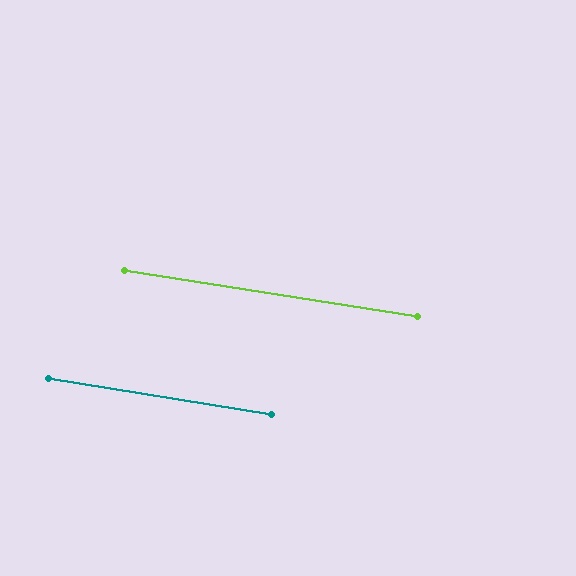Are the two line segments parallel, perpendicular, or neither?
Parallel — their directions differ by only 0.4°.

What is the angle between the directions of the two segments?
Approximately 0 degrees.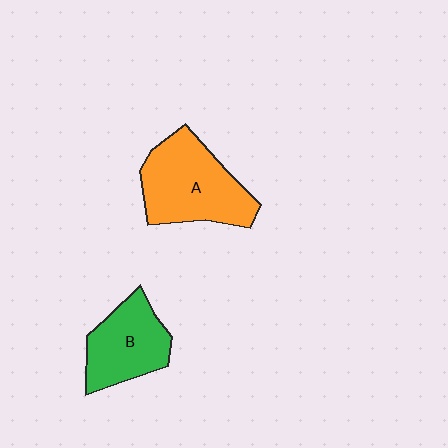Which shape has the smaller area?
Shape B (green).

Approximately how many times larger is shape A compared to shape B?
Approximately 1.3 times.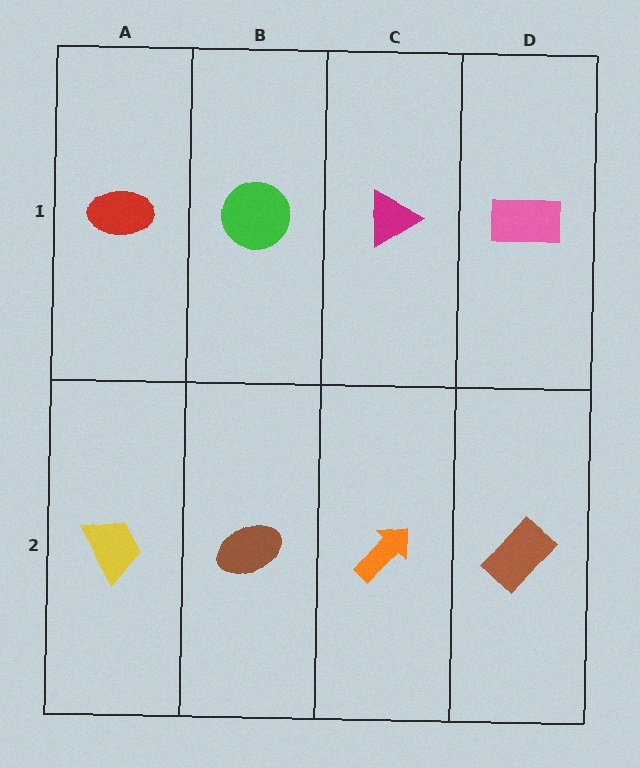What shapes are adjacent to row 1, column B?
A brown ellipse (row 2, column B), a red ellipse (row 1, column A), a magenta triangle (row 1, column C).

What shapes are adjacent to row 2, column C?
A magenta triangle (row 1, column C), a brown ellipse (row 2, column B), a brown rectangle (row 2, column D).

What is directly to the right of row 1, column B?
A magenta triangle.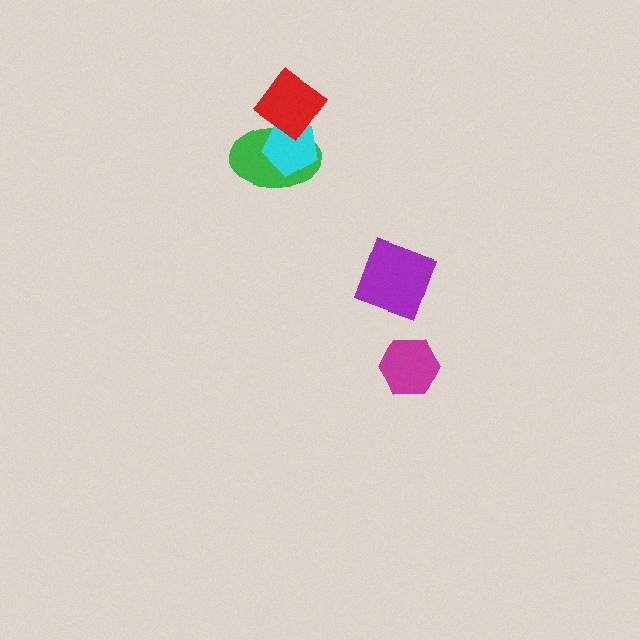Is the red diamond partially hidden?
No, no other shape covers it.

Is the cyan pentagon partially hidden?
Yes, it is partially covered by another shape.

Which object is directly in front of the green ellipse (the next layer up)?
The cyan pentagon is directly in front of the green ellipse.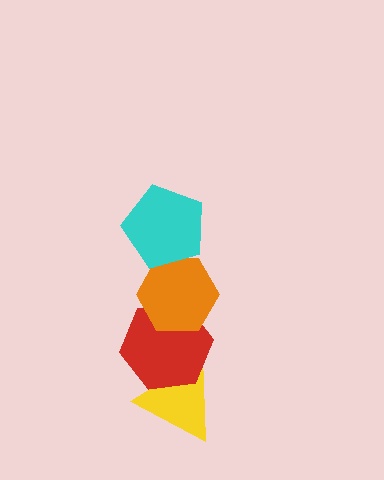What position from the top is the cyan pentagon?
The cyan pentagon is 1st from the top.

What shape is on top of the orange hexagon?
The cyan pentagon is on top of the orange hexagon.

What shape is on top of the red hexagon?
The orange hexagon is on top of the red hexagon.